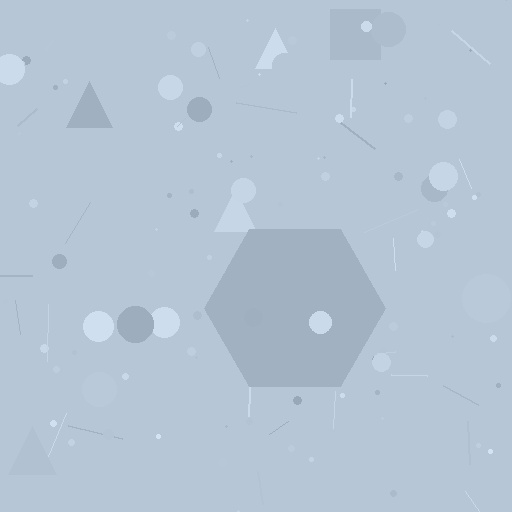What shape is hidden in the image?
A hexagon is hidden in the image.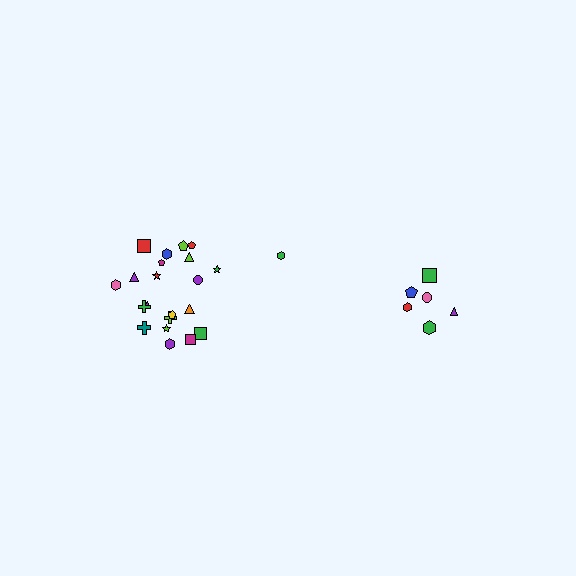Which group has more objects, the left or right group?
The left group.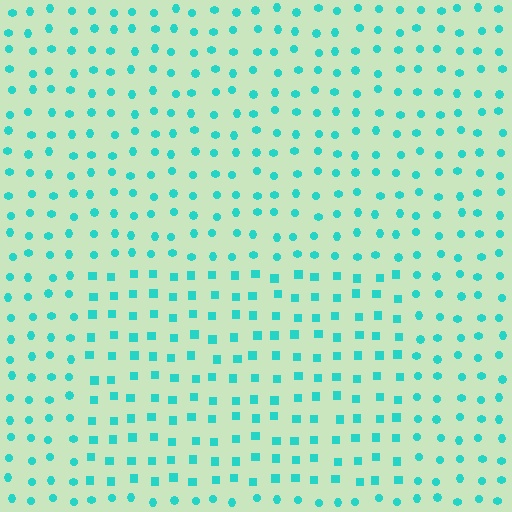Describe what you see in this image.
The image is filled with small cyan elements arranged in a uniform grid. A rectangle-shaped region contains squares, while the surrounding area contains circles. The boundary is defined purely by the change in element shape.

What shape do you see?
I see a rectangle.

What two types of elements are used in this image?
The image uses squares inside the rectangle region and circles outside it.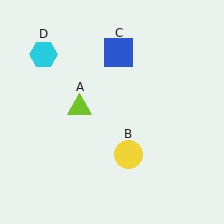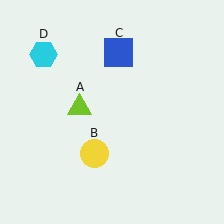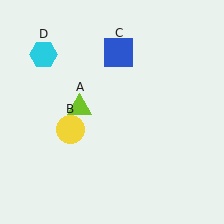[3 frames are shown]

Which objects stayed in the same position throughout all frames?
Lime triangle (object A) and blue square (object C) and cyan hexagon (object D) remained stationary.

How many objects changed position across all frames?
1 object changed position: yellow circle (object B).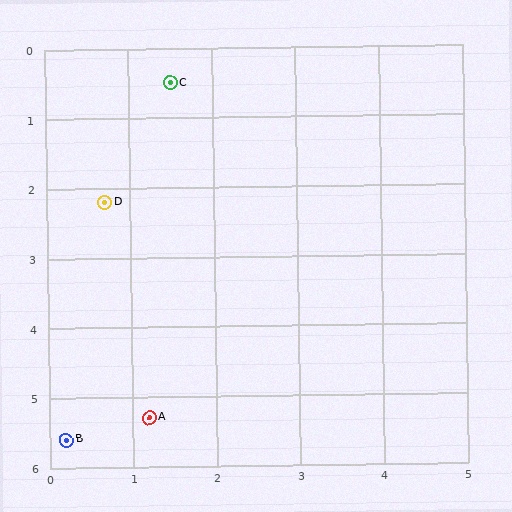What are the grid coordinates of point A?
Point A is at approximately (1.2, 5.3).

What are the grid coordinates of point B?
Point B is at approximately (0.2, 5.6).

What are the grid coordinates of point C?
Point C is at approximately (1.5, 0.5).